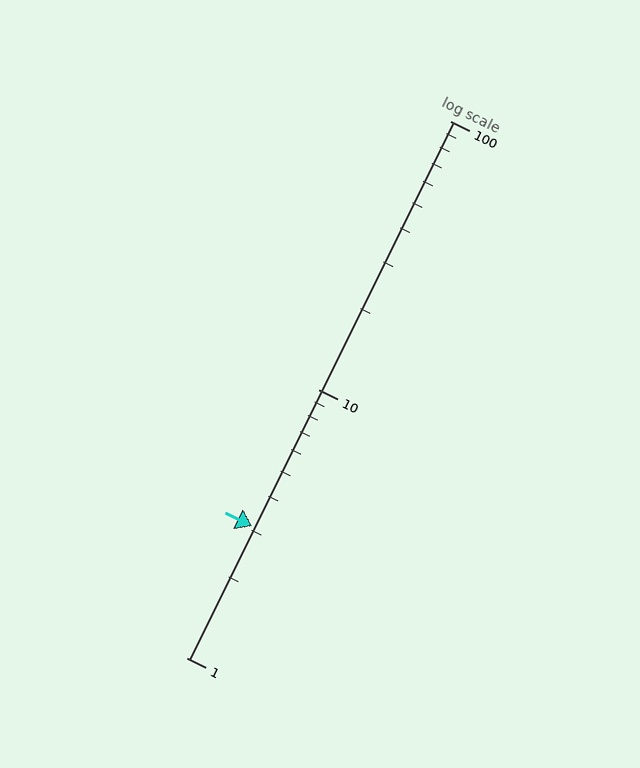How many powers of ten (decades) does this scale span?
The scale spans 2 decades, from 1 to 100.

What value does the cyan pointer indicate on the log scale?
The pointer indicates approximately 3.1.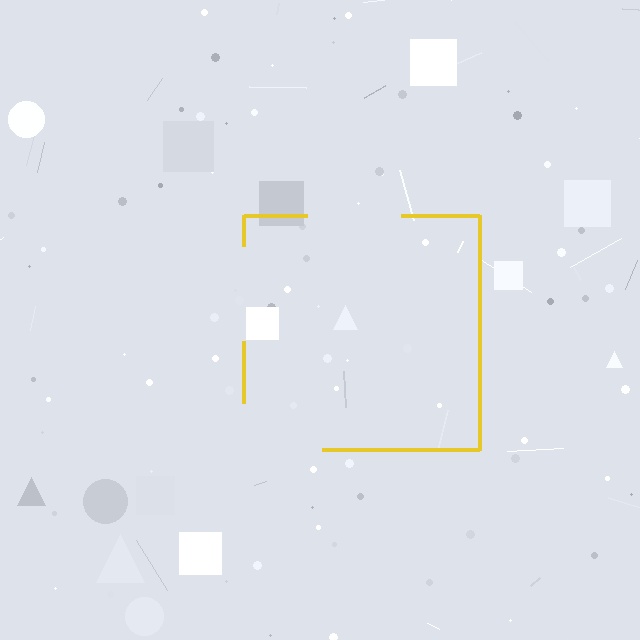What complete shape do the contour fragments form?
The contour fragments form a square.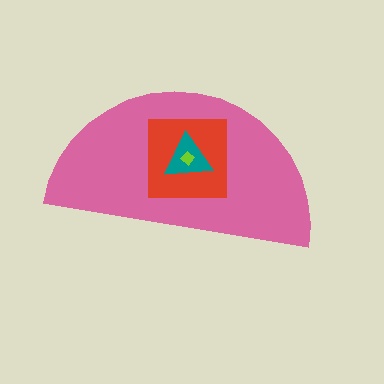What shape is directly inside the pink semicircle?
The red square.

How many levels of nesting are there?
4.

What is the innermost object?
The lime diamond.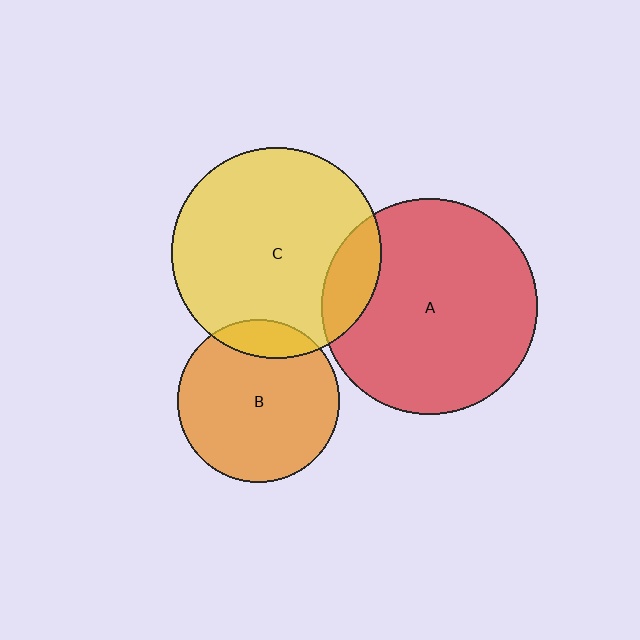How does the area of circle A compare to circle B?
Approximately 1.8 times.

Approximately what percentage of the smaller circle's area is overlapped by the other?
Approximately 15%.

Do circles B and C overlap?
Yes.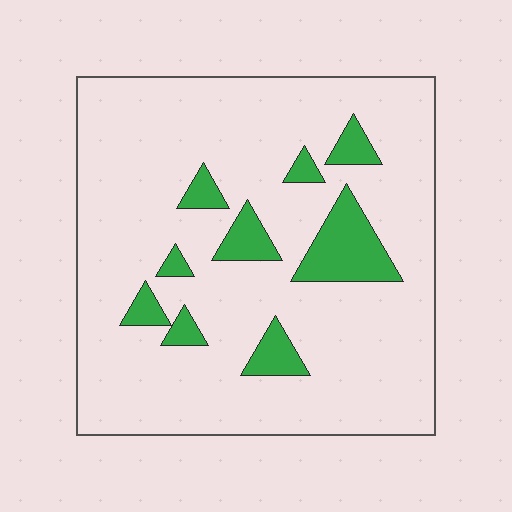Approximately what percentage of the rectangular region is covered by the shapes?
Approximately 15%.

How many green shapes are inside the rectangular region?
9.